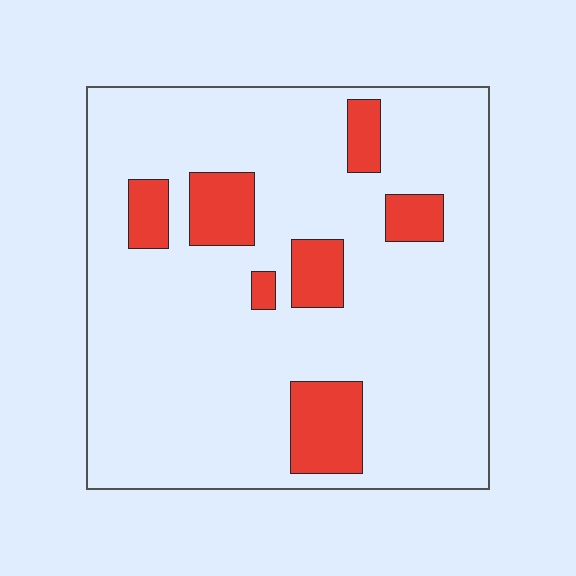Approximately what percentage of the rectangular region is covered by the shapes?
Approximately 15%.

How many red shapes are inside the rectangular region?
7.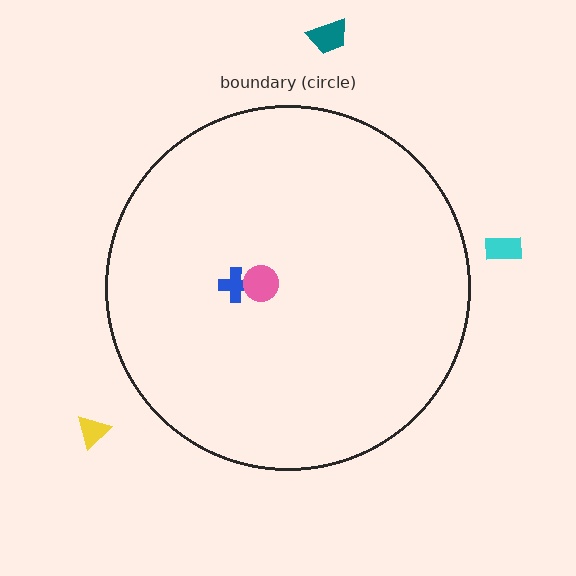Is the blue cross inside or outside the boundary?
Inside.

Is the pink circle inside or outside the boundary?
Inside.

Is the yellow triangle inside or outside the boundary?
Outside.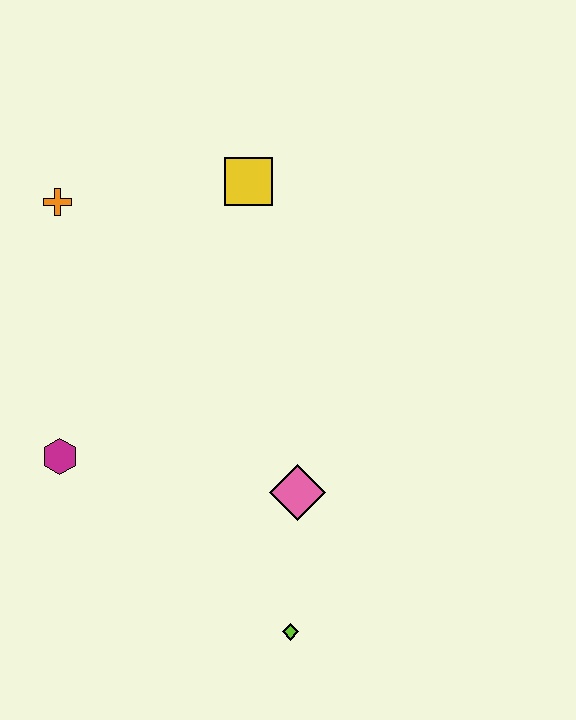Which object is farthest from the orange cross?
The lime diamond is farthest from the orange cross.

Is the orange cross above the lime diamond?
Yes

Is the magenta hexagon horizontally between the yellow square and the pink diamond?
No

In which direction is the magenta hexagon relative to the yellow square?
The magenta hexagon is below the yellow square.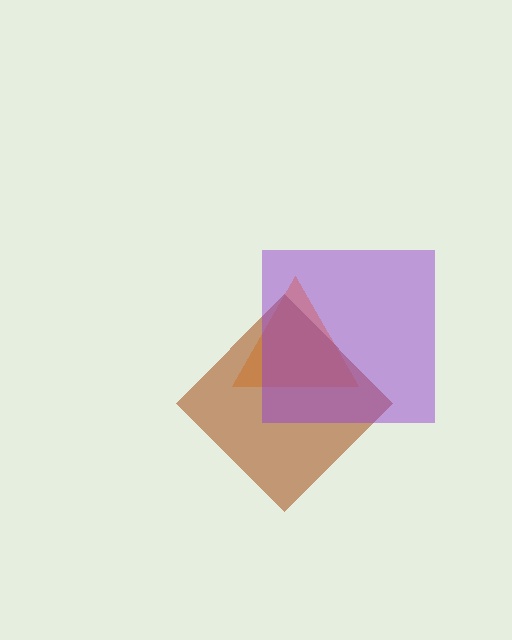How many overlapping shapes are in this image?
There are 3 overlapping shapes in the image.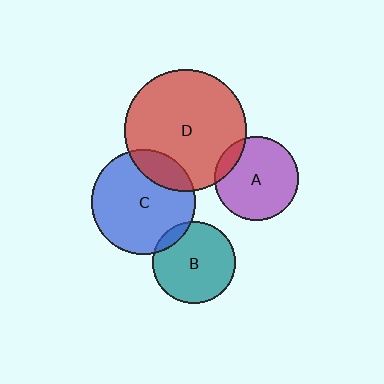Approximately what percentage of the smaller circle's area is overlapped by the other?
Approximately 20%.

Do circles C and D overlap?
Yes.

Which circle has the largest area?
Circle D (red).